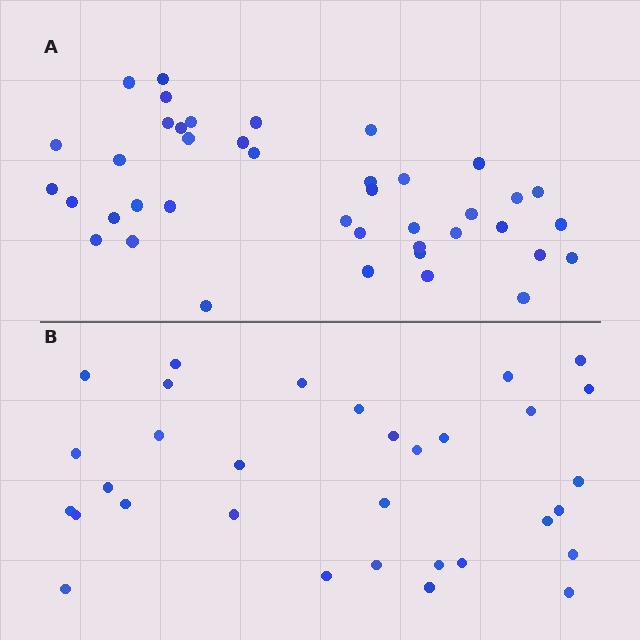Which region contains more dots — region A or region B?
Region A (the top region) has more dots.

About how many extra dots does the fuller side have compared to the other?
Region A has roughly 8 or so more dots than region B.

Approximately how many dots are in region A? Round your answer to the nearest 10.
About 40 dots. (The exact count is 41, which rounds to 40.)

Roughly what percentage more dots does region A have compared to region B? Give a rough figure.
About 30% more.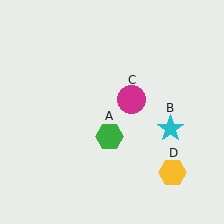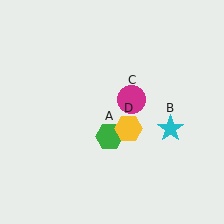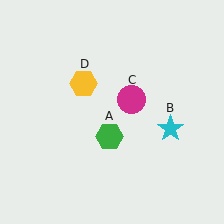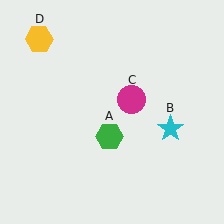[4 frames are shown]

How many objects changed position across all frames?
1 object changed position: yellow hexagon (object D).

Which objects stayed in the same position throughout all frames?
Green hexagon (object A) and cyan star (object B) and magenta circle (object C) remained stationary.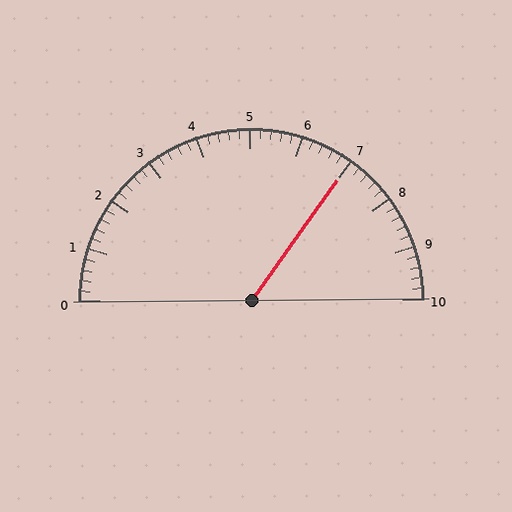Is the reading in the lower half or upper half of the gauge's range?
The reading is in the upper half of the range (0 to 10).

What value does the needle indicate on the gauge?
The needle indicates approximately 7.0.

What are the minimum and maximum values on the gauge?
The gauge ranges from 0 to 10.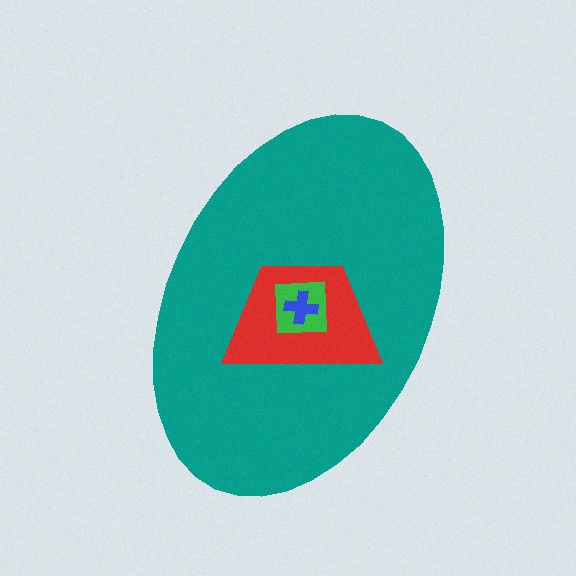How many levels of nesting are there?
4.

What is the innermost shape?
The blue cross.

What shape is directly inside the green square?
The blue cross.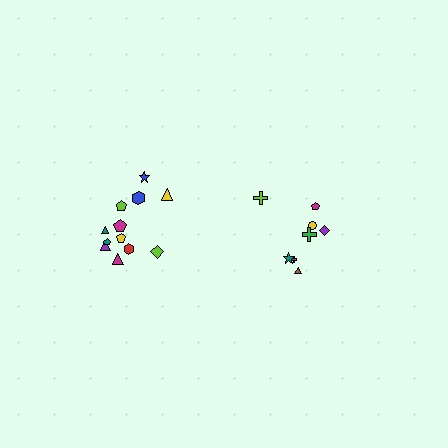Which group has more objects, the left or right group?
The left group.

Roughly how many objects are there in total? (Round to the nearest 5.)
Roughly 20 objects in total.